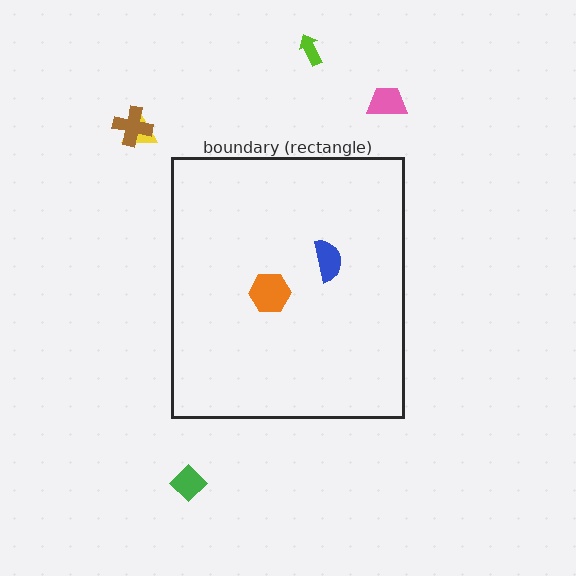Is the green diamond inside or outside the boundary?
Outside.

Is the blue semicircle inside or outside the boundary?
Inside.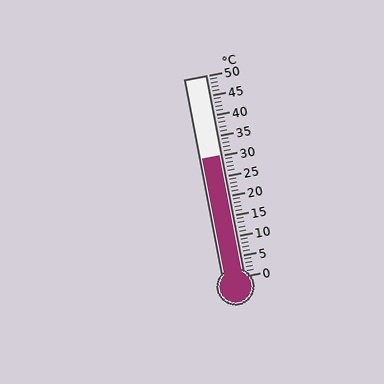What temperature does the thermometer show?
The thermometer shows approximately 30°C.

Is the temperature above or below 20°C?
The temperature is above 20°C.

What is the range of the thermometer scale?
The thermometer scale ranges from 0°C to 50°C.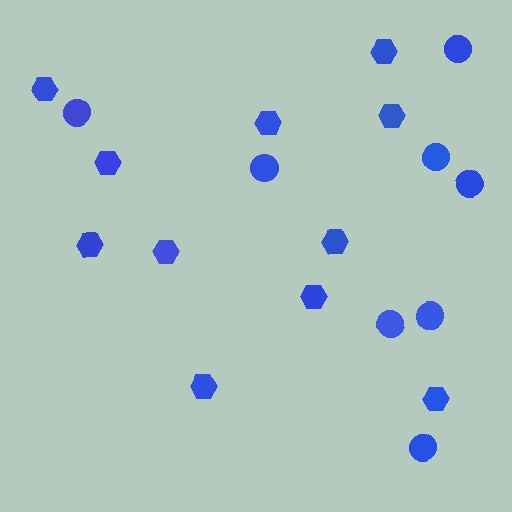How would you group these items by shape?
There are 2 groups: one group of circles (8) and one group of hexagons (11).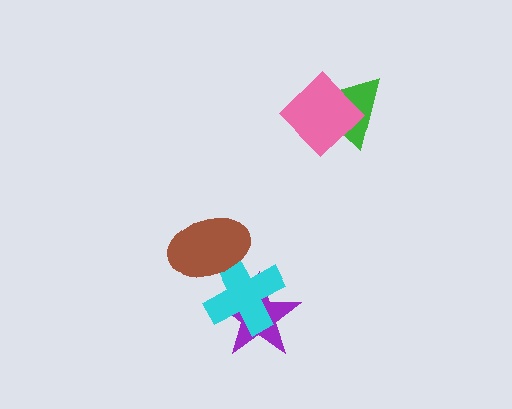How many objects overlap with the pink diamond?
1 object overlaps with the pink diamond.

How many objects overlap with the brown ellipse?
1 object overlaps with the brown ellipse.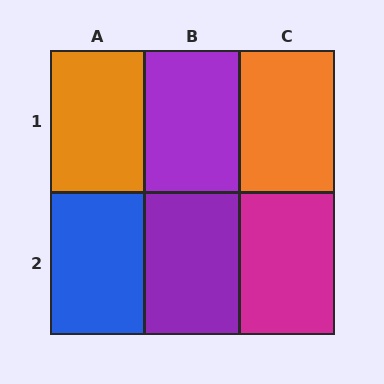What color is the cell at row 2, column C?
Magenta.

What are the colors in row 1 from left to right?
Orange, purple, orange.